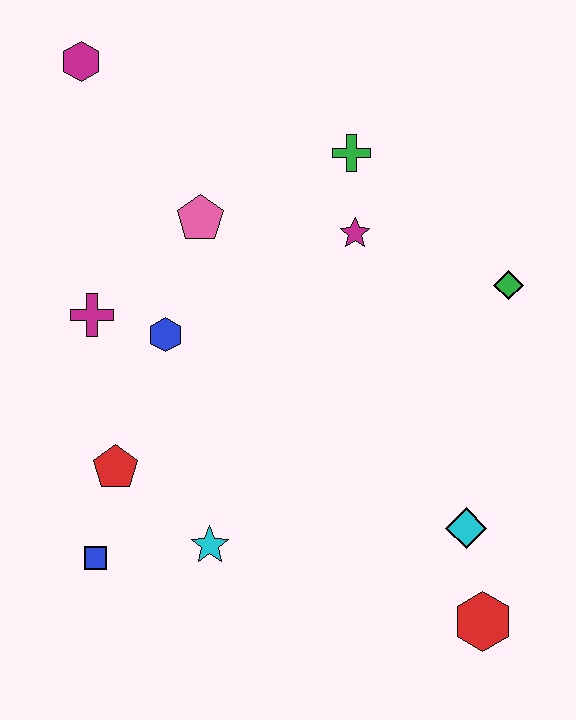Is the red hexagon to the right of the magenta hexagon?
Yes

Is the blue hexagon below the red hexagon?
No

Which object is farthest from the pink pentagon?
The red hexagon is farthest from the pink pentagon.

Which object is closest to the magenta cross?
The blue hexagon is closest to the magenta cross.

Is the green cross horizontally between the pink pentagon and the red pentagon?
No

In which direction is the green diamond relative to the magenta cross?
The green diamond is to the right of the magenta cross.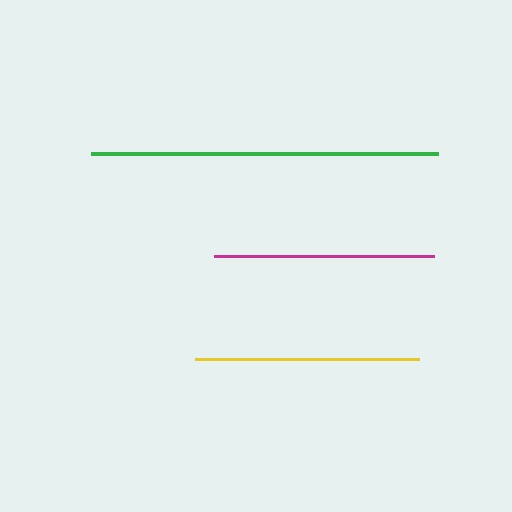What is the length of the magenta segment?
The magenta segment is approximately 220 pixels long.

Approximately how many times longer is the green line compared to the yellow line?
The green line is approximately 1.5 times the length of the yellow line.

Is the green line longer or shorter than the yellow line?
The green line is longer than the yellow line.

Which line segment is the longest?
The green line is the longest at approximately 347 pixels.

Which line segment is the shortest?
The magenta line is the shortest at approximately 220 pixels.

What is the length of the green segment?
The green segment is approximately 347 pixels long.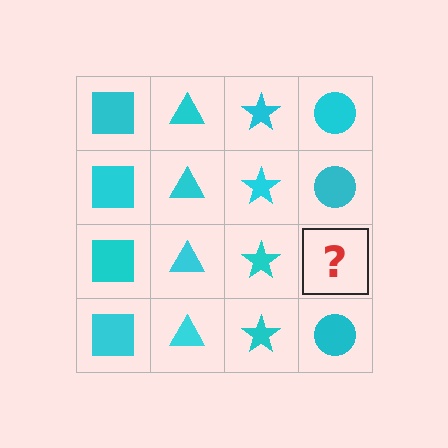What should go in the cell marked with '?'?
The missing cell should contain a cyan circle.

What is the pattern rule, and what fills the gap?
The rule is that each column has a consistent shape. The gap should be filled with a cyan circle.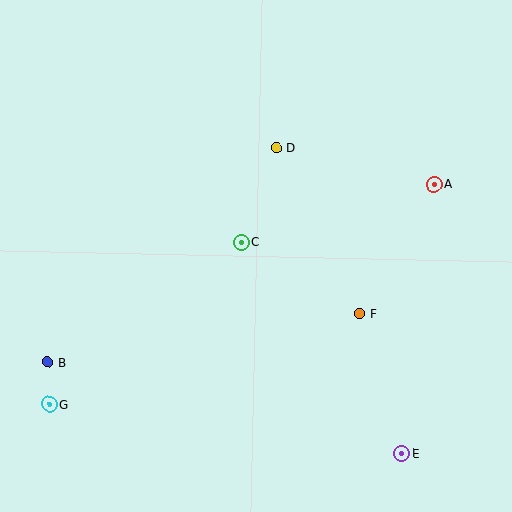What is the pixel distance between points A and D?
The distance between A and D is 161 pixels.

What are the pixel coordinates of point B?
Point B is at (48, 362).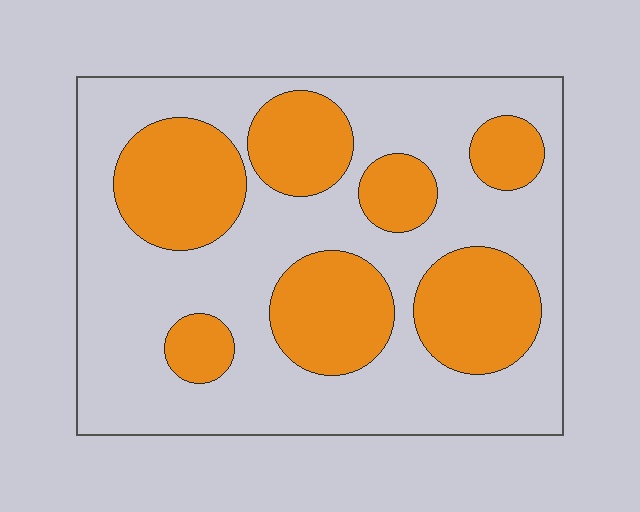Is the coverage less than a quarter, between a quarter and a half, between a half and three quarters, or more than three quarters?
Between a quarter and a half.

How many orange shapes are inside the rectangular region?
7.